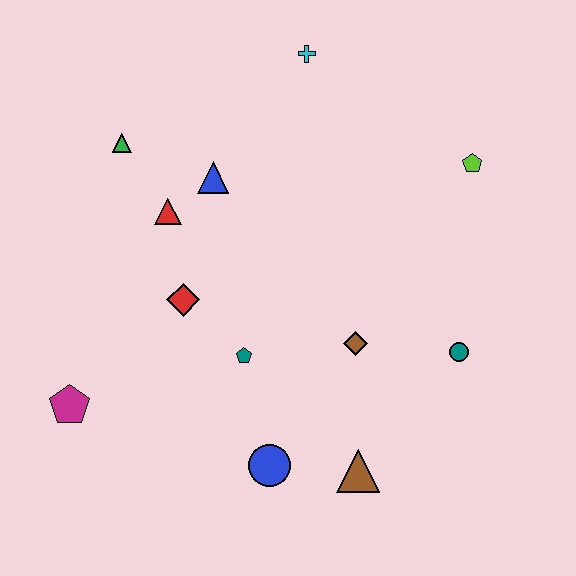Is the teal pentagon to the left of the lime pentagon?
Yes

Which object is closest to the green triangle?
The red triangle is closest to the green triangle.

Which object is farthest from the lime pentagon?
The magenta pentagon is farthest from the lime pentagon.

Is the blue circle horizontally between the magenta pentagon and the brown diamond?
Yes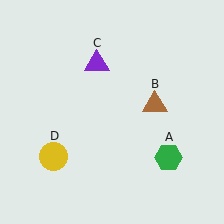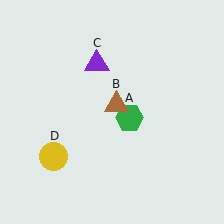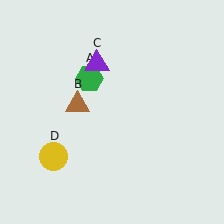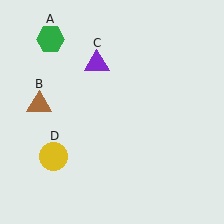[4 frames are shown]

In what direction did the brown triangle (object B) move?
The brown triangle (object B) moved left.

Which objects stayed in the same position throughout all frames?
Purple triangle (object C) and yellow circle (object D) remained stationary.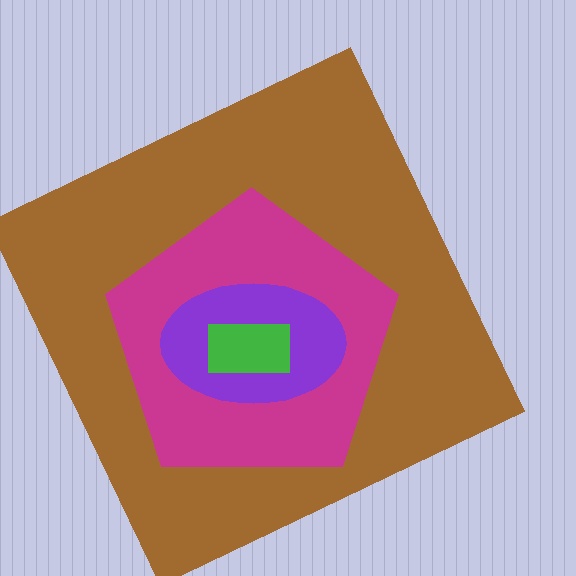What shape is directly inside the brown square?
The magenta pentagon.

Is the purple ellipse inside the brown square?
Yes.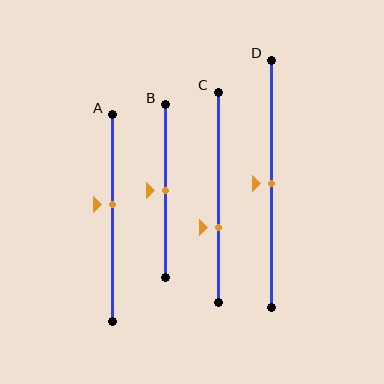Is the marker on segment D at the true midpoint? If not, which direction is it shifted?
Yes, the marker on segment D is at the true midpoint.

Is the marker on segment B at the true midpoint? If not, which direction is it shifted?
Yes, the marker on segment B is at the true midpoint.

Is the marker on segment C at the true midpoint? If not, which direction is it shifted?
No, the marker on segment C is shifted downward by about 14% of the segment length.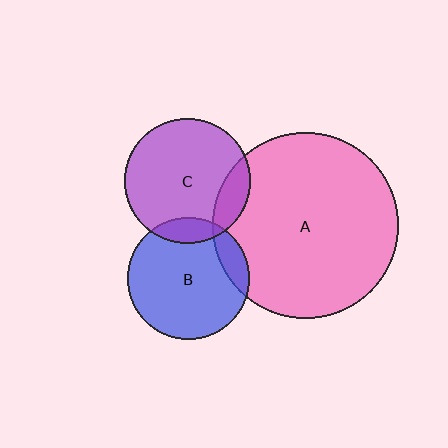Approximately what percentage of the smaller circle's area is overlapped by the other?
Approximately 10%.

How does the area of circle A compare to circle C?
Approximately 2.2 times.